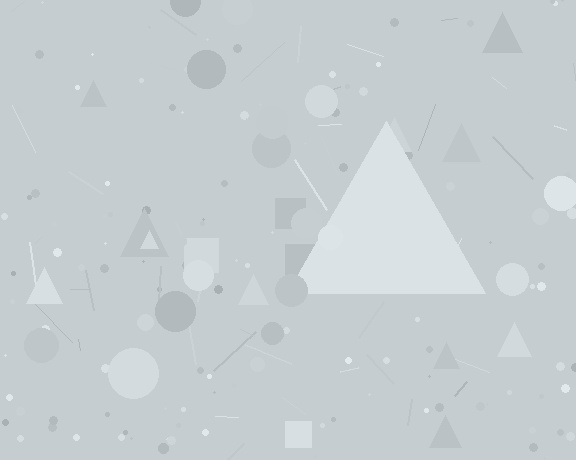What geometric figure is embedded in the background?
A triangle is embedded in the background.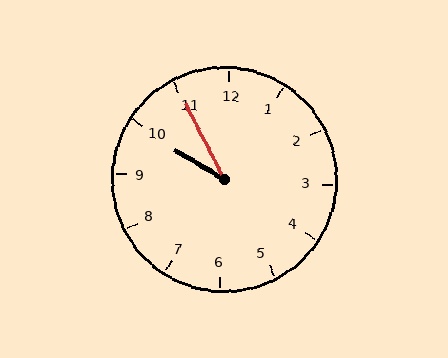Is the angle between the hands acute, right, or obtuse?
It is acute.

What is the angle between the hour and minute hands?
Approximately 32 degrees.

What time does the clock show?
9:55.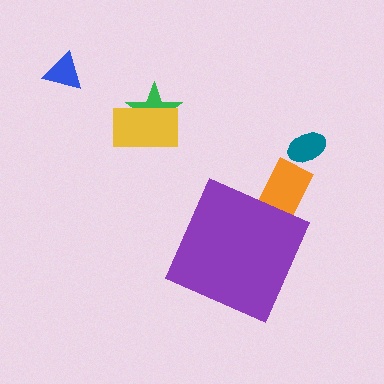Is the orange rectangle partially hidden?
Yes, the orange rectangle is partially hidden behind the purple diamond.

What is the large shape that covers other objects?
A purple diamond.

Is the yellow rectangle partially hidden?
No, the yellow rectangle is fully visible.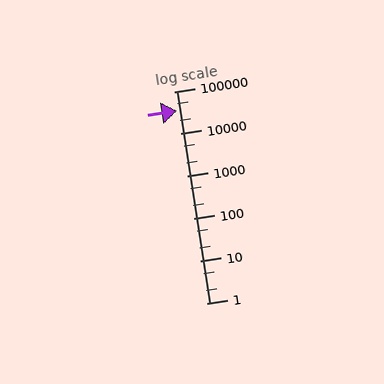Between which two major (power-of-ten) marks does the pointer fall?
The pointer is between 10000 and 100000.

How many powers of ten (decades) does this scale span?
The scale spans 5 decades, from 1 to 100000.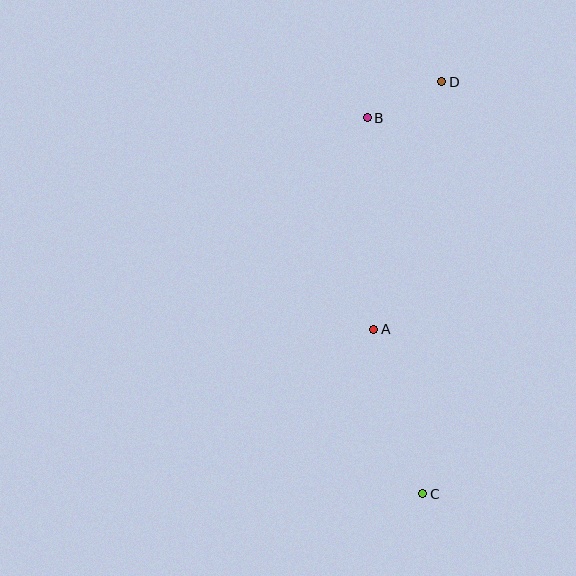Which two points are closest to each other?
Points B and D are closest to each other.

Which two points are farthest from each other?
Points C and D are farthest from each other.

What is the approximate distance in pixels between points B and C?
The distance between B and C is approximately 380 pixels.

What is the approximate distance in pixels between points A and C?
The distance between A and C is approximately 172 pixels.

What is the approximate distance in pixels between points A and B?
The distance between A and B is approximately 211 pixels.